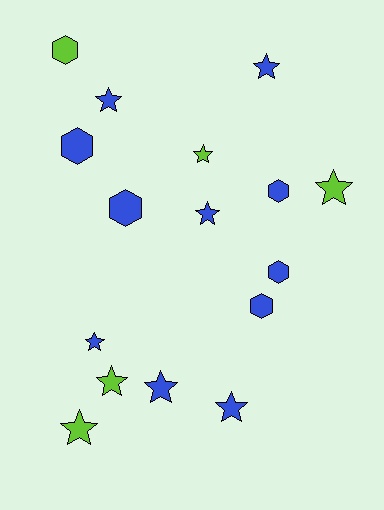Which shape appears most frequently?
Star, with 10 objects.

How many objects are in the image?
There are 16 objects.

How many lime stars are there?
There are 4 lime stars.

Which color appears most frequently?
Blue, with 11 objects.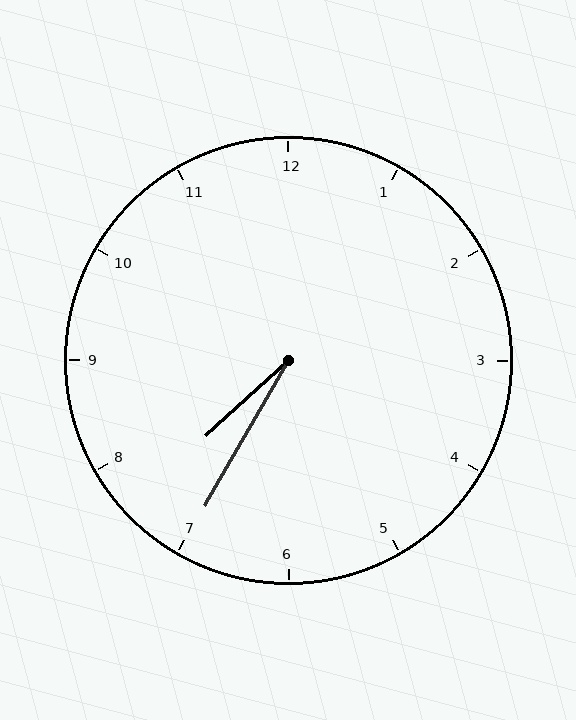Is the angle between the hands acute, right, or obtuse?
It is acute.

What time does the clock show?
7:35.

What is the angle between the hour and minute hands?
Approximately 18 degrees.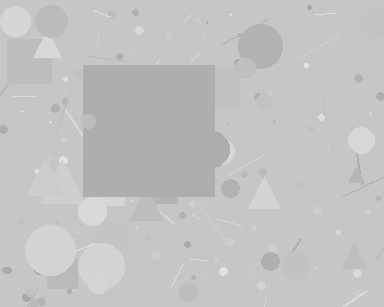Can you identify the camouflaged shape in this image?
The camouflaged shape is a square.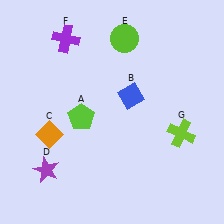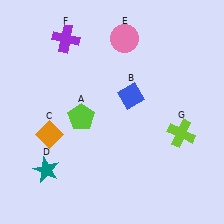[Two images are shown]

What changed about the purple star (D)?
In Image 1, D is purple. In Image 2, it changed to teal.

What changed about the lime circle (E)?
In Image 1, E is lime. In Image 2, it changed to pink.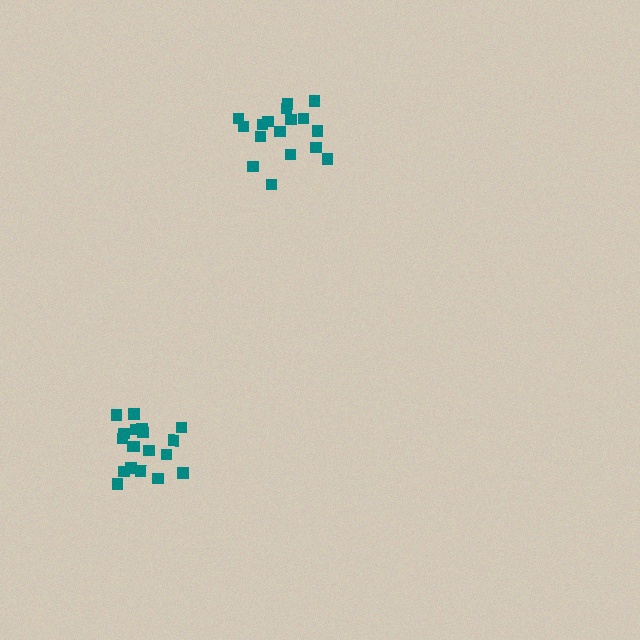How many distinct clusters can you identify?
There are 2 distinct clusters.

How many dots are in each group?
Group 1: 17 dots, Group 2: 19 dots (36 total).